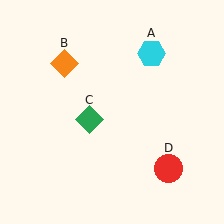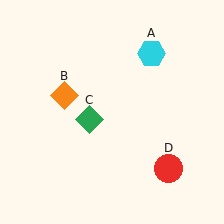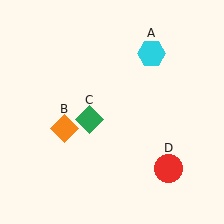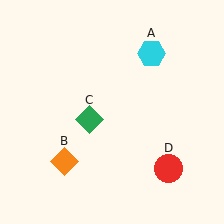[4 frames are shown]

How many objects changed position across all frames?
1 object changed position: orange diamond (object B).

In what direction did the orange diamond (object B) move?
The orange diamond (object B) moved down.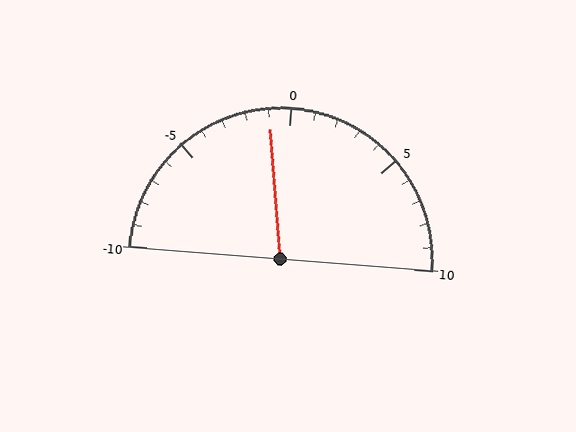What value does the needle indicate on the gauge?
The needle indicates approximately -1.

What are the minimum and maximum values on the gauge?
The gauge ranges from -10 to 10.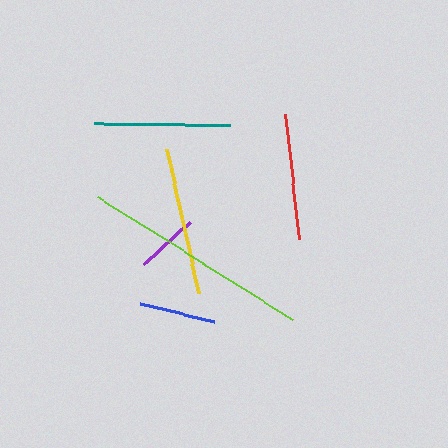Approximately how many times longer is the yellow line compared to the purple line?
The yellow line is approximately 2.3 times the length of the purple line.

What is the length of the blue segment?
The blue segment is approximately 76 pixels long.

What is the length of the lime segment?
The lime segment is approximately 229 pixels long.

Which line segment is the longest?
The lime line is the longest at approximately 229 pixels.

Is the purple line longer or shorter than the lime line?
The lime line is longer than the purple line.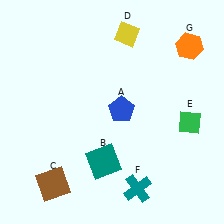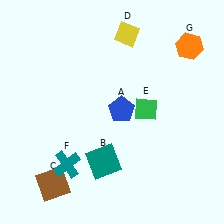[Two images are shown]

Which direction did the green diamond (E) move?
The green diamond (E) moved left.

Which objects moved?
The objects that moved are: the green diamond (E), the teal cross (F).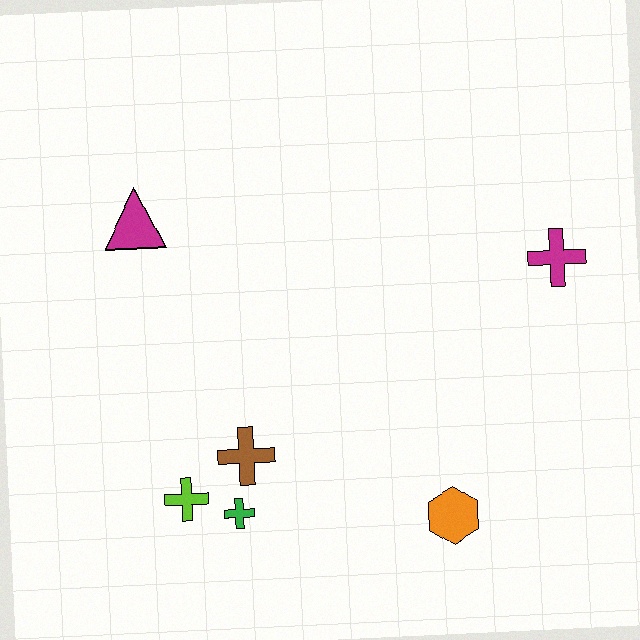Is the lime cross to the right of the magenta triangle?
Yes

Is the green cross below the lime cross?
Yes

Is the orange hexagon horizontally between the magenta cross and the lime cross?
Yes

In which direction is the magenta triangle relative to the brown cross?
The magenta triangle is above the brown cross.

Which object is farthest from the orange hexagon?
The magenta triangle is farthest from the orange hexagon.